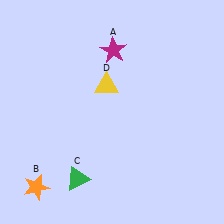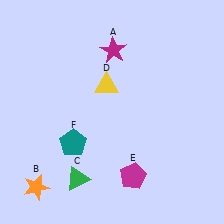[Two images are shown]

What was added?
A magenta pentagon (E), a teal pentagon (F) were added in Image 2.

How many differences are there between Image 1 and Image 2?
There are 2 differences between the two images.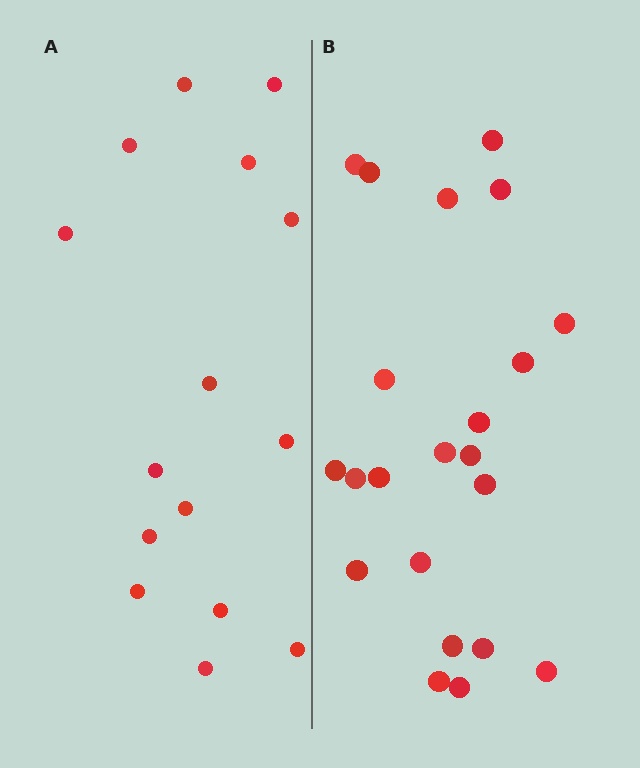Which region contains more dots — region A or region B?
Region B (the right region) has more dots.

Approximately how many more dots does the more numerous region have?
Region B has roughly 8 or so more dots than region A.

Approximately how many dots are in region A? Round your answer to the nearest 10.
About 20 dots. (The exact count is 15, which rounds to 20.)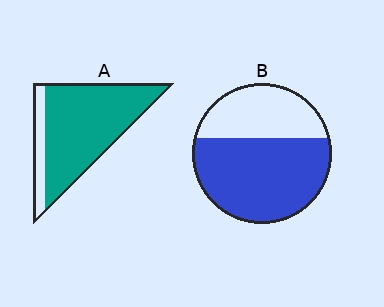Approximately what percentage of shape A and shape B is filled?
A is approximately 85% and B is approximately 65%.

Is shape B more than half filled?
Yes.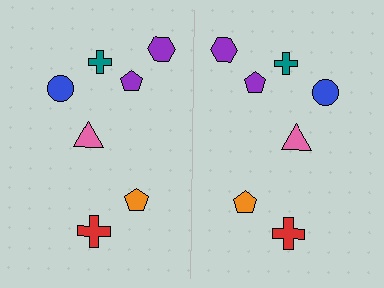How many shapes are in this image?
There are 14 shapes in this image.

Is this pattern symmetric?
Yes, this pattern has bilateral (reflection) symmetry.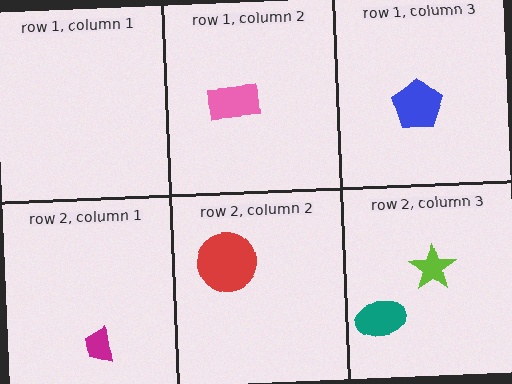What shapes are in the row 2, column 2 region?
The red circle.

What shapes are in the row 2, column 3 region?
The lime star, the teal ellipse.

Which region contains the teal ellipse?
The row 2, column 3 region.